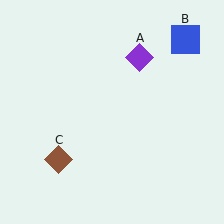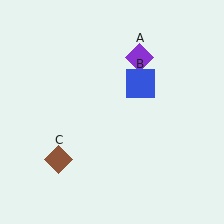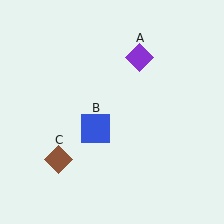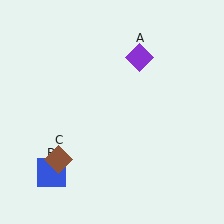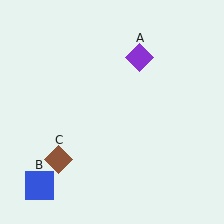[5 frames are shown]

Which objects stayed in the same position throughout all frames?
Purple diamond (object A) and brown diamond (object C) remained stationary.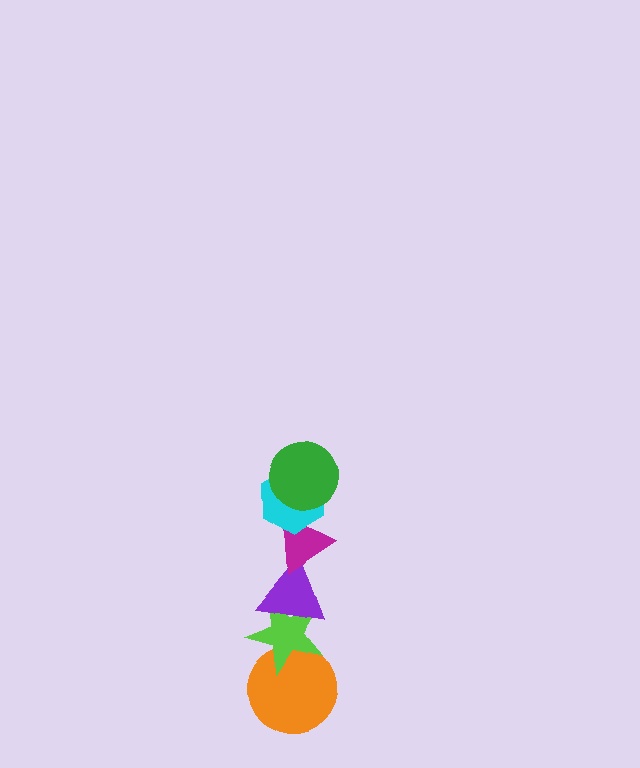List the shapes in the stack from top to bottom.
From top to bottom: the green circle, the cyan hexagon, the magenta triangle, the purple triangle, the lime star, the orange circle.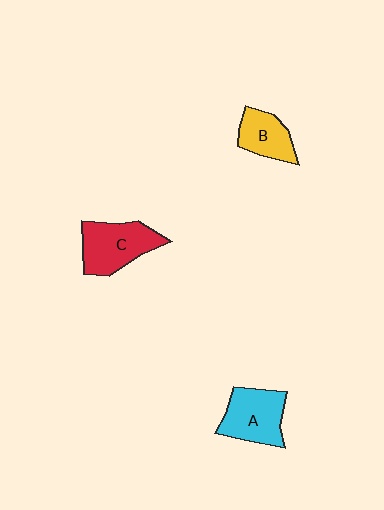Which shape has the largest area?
Shape C (red).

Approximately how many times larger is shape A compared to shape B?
Approximately 1.4 times.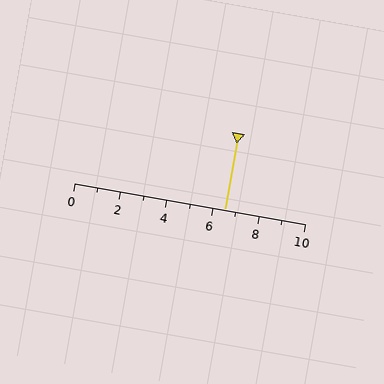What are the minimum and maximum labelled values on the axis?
The axis runs from 0 to 10.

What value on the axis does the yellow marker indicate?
The marker indicates approximately 6.5.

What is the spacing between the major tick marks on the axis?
The major ticks are spaced 2 apart.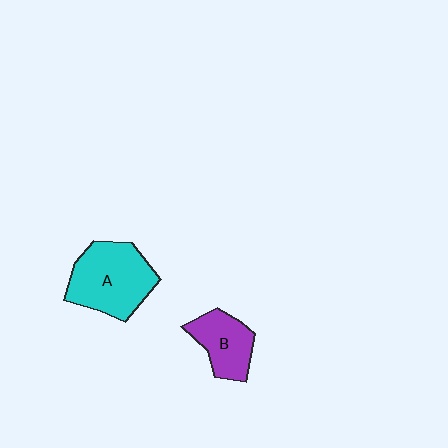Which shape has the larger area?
Shape A (cyan).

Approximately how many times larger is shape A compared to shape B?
Approximately 1.6 times.